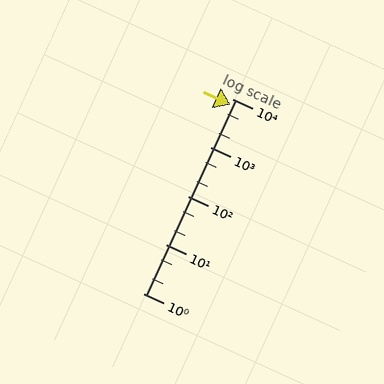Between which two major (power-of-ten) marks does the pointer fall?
The pointer is between 1000 and 10000.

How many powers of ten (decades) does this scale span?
The scale spans 4 decades, from 1 to 10000.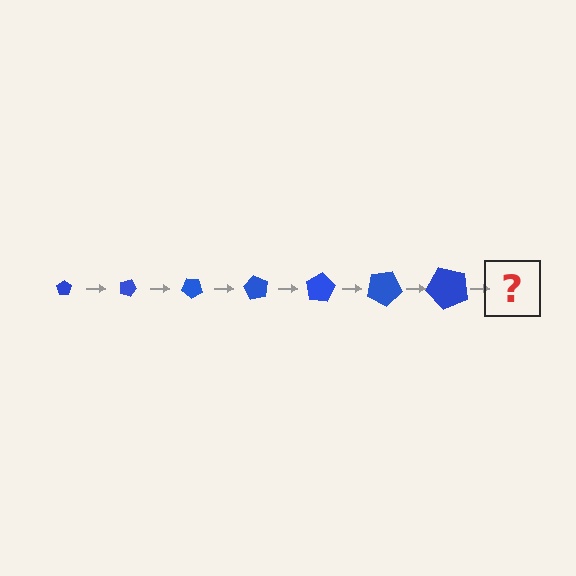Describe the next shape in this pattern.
It should be a pentagon, larger than the previous one and rotated 140 degrees from the start.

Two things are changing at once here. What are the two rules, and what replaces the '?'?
The two rules are that the pentagon grows larger each step and it rotates 20 degrees each step. The '?' should be a pentagon, larger than the previous one and rotated 140 degrees from the start.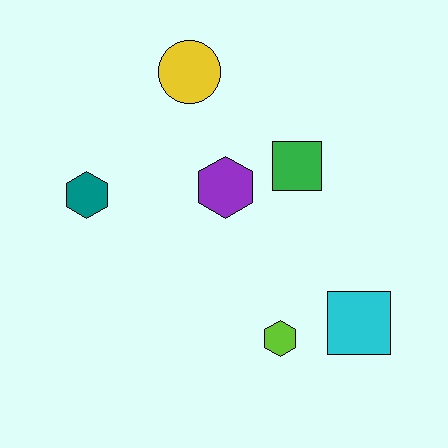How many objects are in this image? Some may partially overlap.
There are 6 objects.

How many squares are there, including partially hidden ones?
There are 2 squares.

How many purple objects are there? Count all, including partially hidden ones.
There is 1 purple object.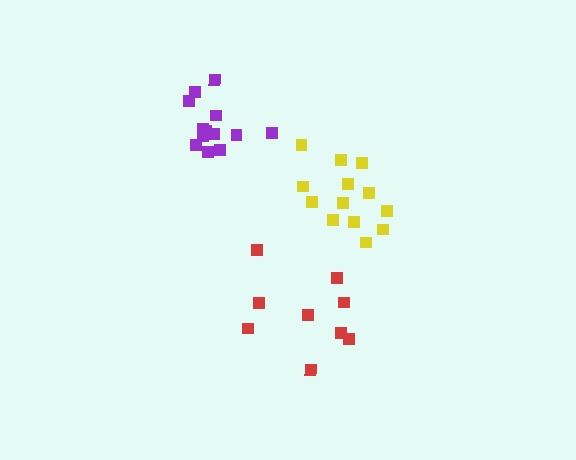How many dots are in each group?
Group 1: 13 dots, Group 2: 13 dots, Group 3: 9 dots (35 total).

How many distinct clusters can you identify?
There are 3 distinct clusters.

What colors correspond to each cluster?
The clusters are colored: yellow, purple, red.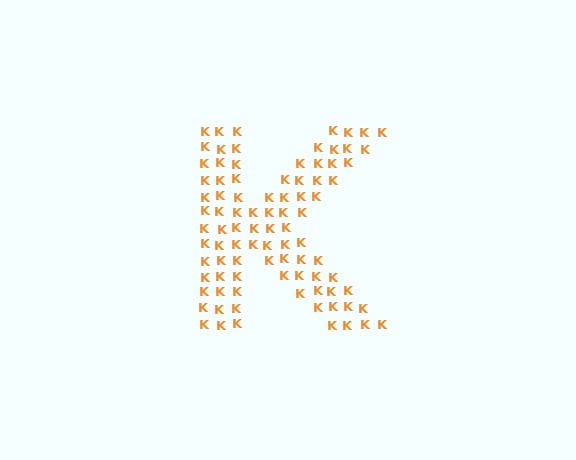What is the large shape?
The large shape is the letter K.